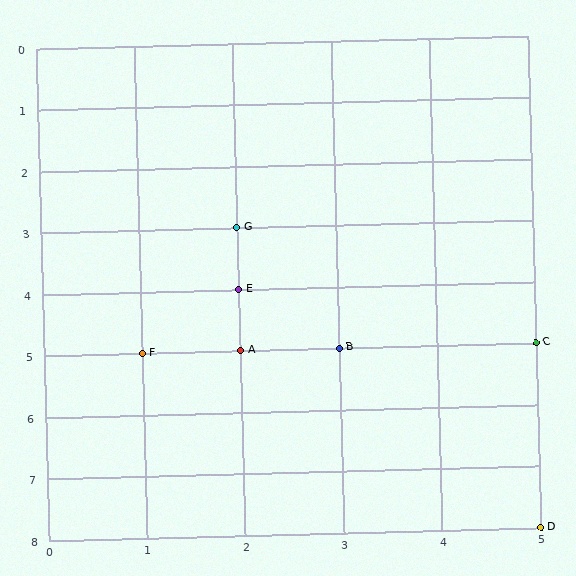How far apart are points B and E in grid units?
Points B and E are 1 column and 1 row apart (about 1.4 grid units diagonally).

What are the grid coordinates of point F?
Point F is at grid coordinates (1, 5).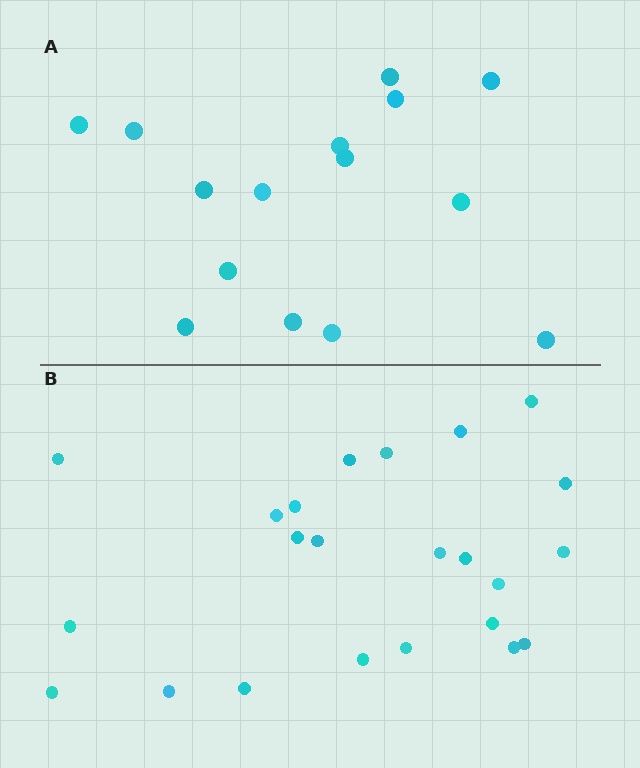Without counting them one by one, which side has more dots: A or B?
Region B (the bottom region) has more dots.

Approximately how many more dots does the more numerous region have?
Region B has roughly 8 or so more dots than region A.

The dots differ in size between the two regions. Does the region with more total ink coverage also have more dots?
No. Region A has more total ink coverage because its dots are larger, but region B actually contains more individual dots. Total area can be misleading — the number of items is what matters here.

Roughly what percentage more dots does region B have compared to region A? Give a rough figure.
About 55% more.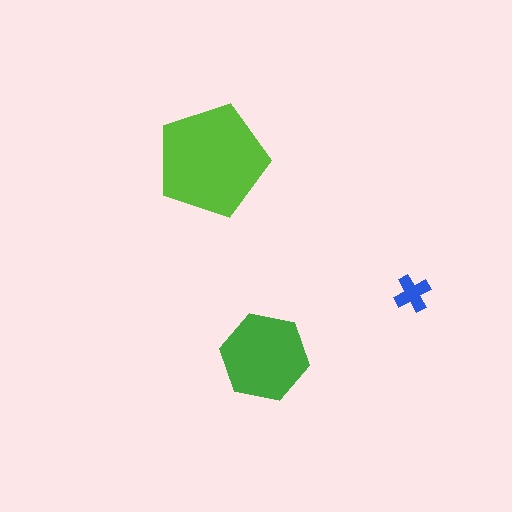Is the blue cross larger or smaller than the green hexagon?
Smaller.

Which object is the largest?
The lime pentagon.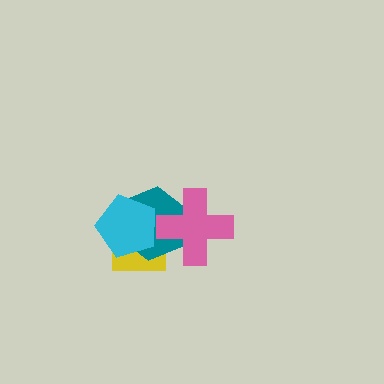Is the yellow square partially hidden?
Yes, it is partially covered by another shape.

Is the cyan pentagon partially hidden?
No, no other shape covers it.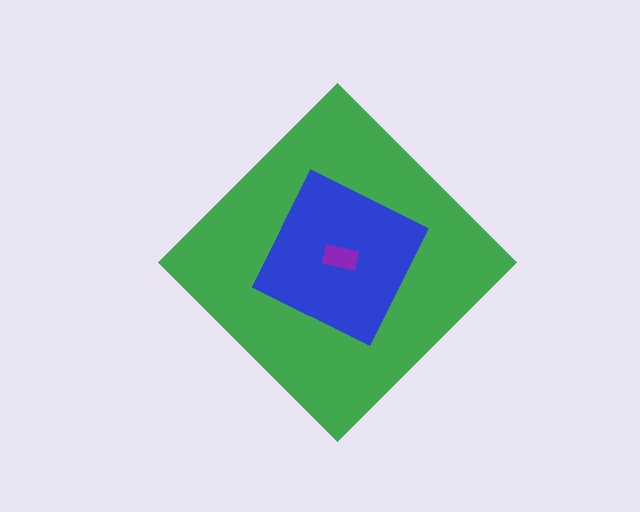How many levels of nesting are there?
3.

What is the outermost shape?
The green diamond.